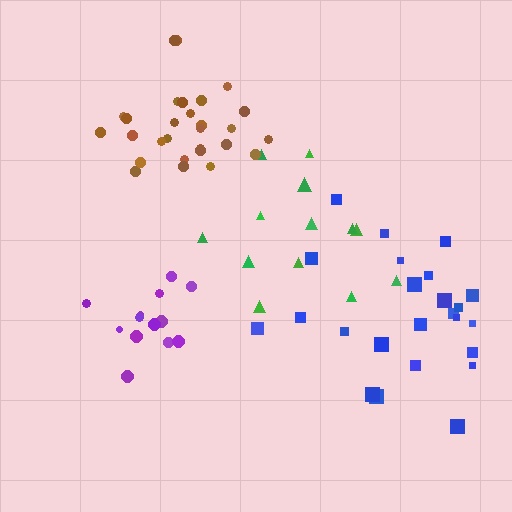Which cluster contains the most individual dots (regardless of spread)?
Brown (28).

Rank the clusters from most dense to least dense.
purple, brown, green, blue.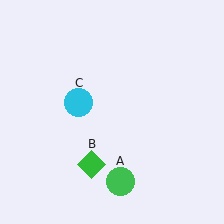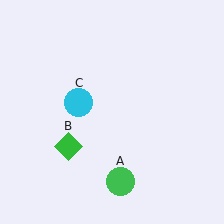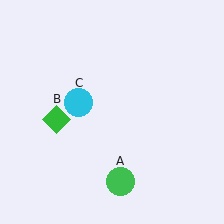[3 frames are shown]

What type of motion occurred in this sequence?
The green diamond (object B) rotated clockwise around the center of the scene.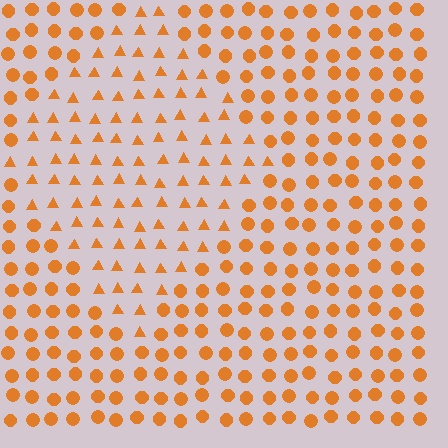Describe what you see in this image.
The image is filled with small orange elements arranged in a uniform grid. A diamond-shaped region contains triangles, while the surrounding area contains circles. The boundary is defined purely by the change in element shape.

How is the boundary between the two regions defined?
The boundary is defined by a change in element shape: triangles inside vs. circles outside. All elements share the same color and spacing.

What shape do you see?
I see a diamond.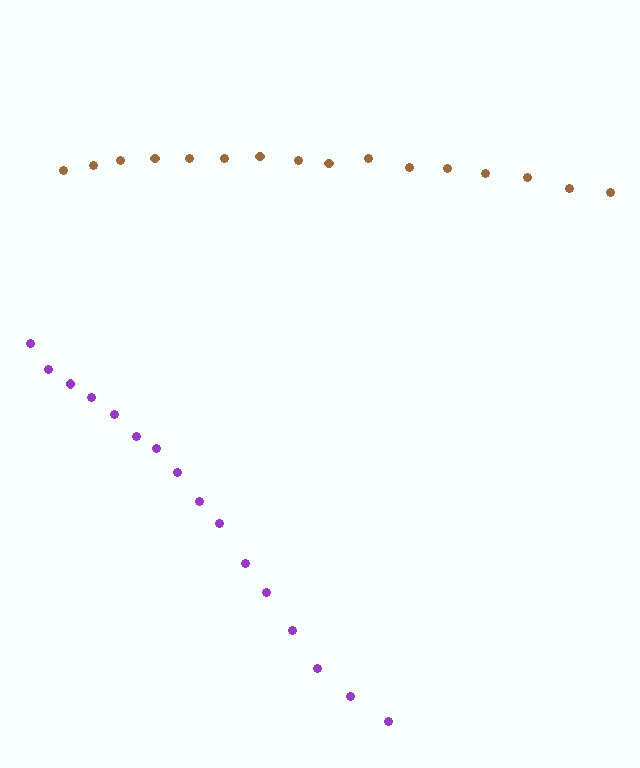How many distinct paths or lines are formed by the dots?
There are 2 distinct paths.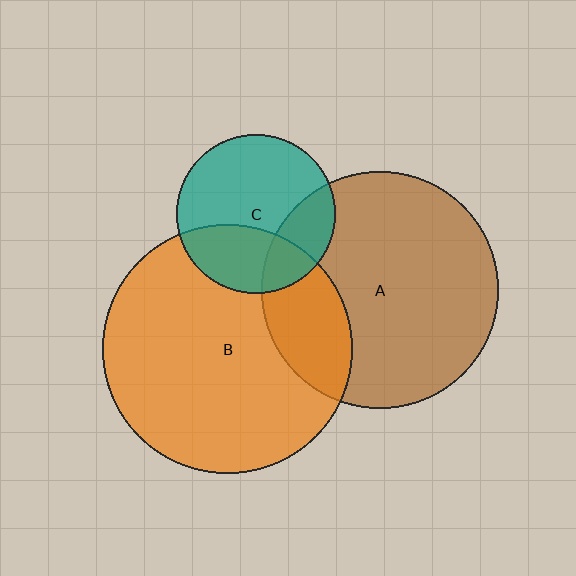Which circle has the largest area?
Circle B (orange).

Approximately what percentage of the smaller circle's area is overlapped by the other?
Approximately 25%.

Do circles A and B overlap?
Yes.